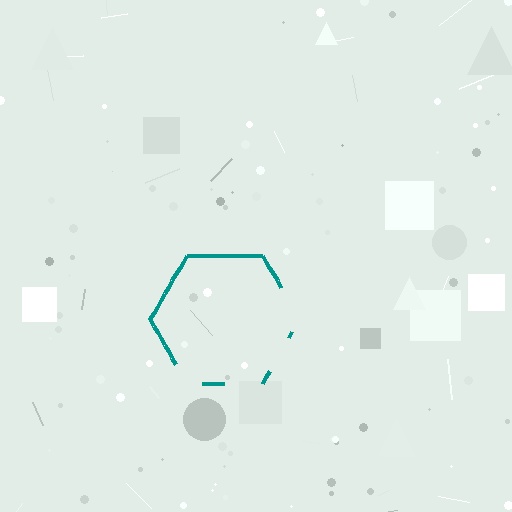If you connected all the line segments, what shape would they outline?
They would outline a hexagon.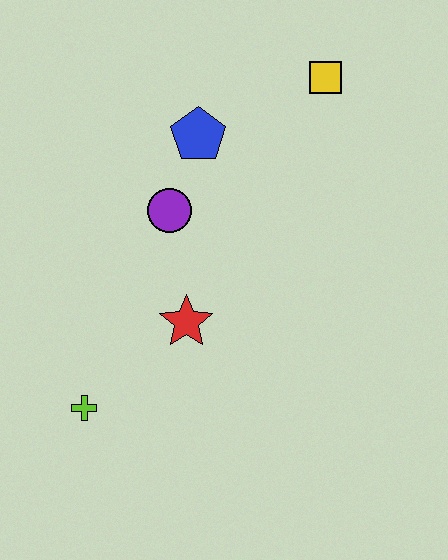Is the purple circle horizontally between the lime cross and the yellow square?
Yes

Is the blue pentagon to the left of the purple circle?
No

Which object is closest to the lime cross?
The red star is closest to the lime cross.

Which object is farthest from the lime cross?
The yellow square is farthest from the lime cross.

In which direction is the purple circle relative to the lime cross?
The purple circle is above the lime cross.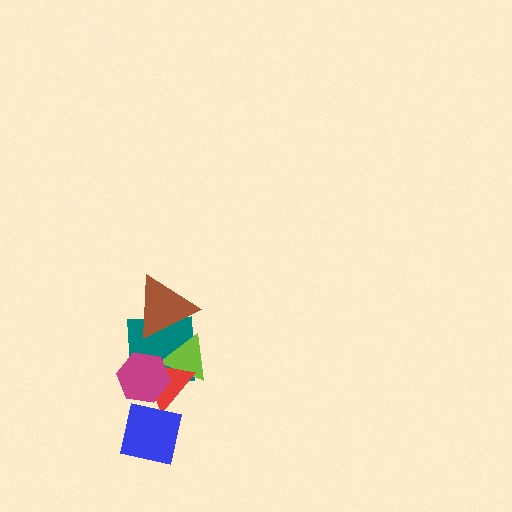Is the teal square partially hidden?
Yes, it is partially covered by another shape.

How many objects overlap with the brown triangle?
2 objects overlap with the brown triangle.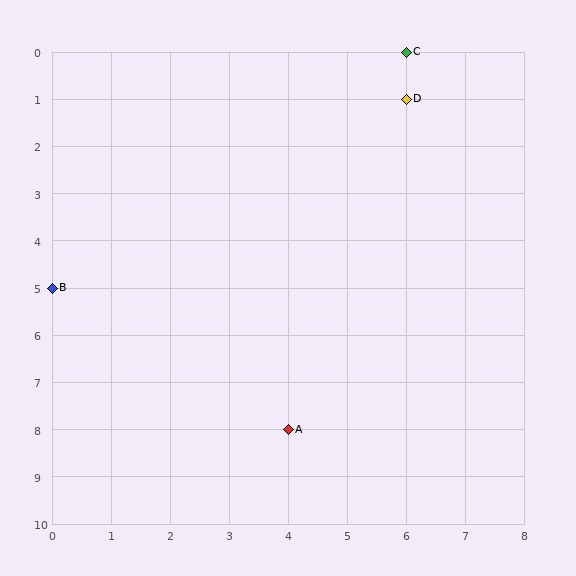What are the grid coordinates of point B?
Point B is at grid coordinates (0, 5).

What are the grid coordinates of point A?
Point A is at grid coordinates (4, 8).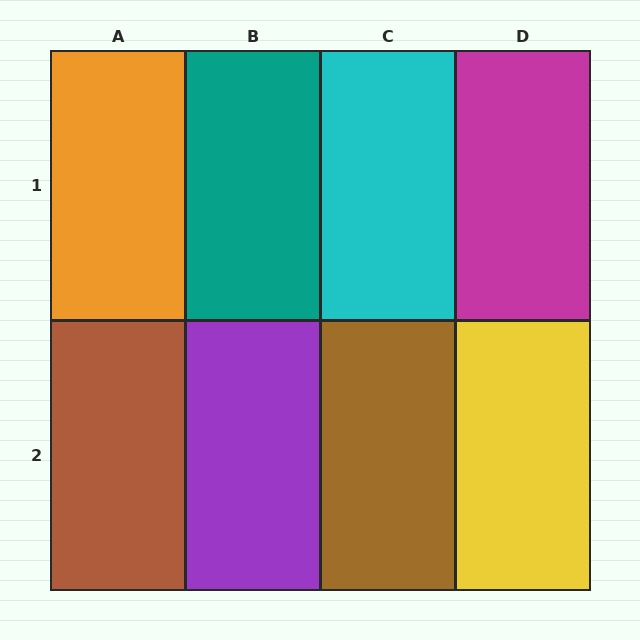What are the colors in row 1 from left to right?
Orange, teal, cyan, magenta.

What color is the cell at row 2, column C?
Brown.